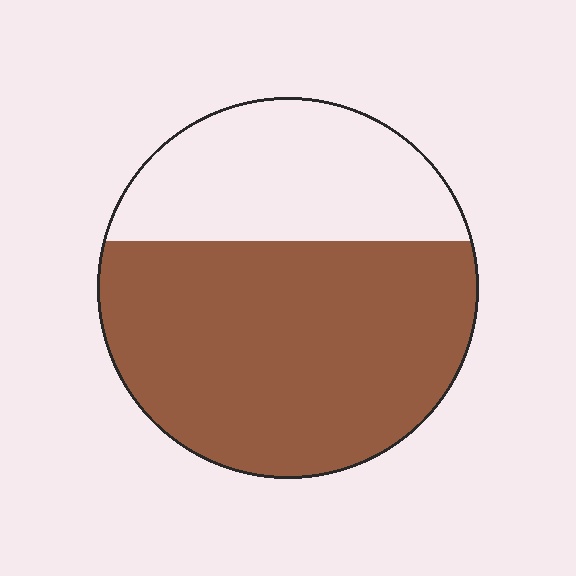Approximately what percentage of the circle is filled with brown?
Approximately 65%.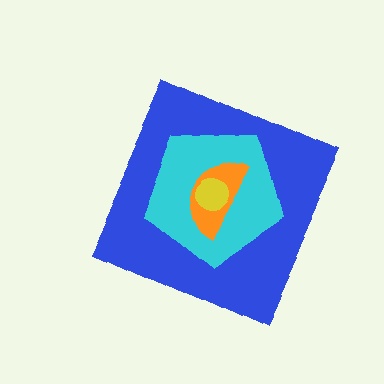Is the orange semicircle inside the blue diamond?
Yes.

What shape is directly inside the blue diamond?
The cyan pentagon.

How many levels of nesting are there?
4.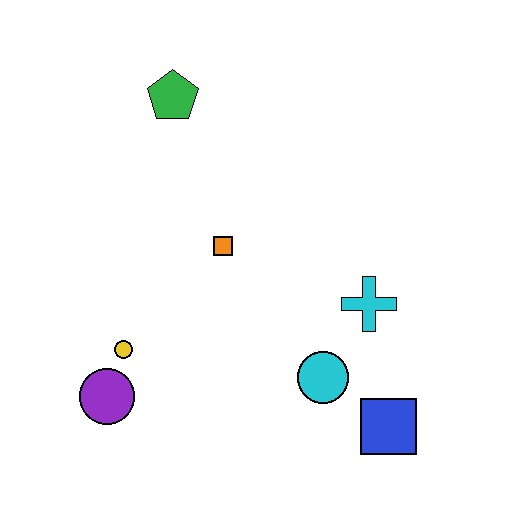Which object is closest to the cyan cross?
The cyan circle is closest to the cyan cross.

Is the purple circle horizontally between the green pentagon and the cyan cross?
No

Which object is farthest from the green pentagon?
The blue square is farthest from the green pentagon.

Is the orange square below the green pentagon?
Yes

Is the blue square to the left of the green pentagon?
No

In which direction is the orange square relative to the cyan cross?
The orange square is to the left of the cyan cross.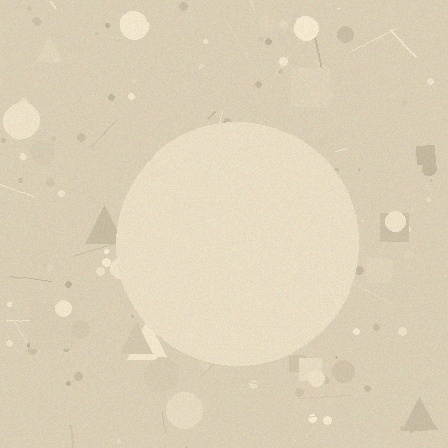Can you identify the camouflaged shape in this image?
The camouflaged shape is a circle.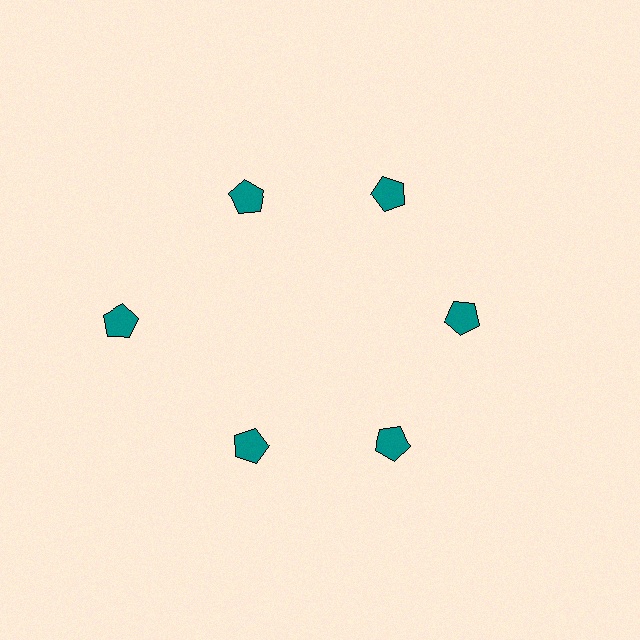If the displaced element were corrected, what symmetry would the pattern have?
It would have 6-fold rotational symmetry — the pattern would map onto itself every 60 degrees.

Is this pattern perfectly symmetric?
No. The 6 teal pentagons are arranged in a ring, but one element near the 9 o'clock position is pushed outward from the center, breaking the 6-fold rotational symmetry.